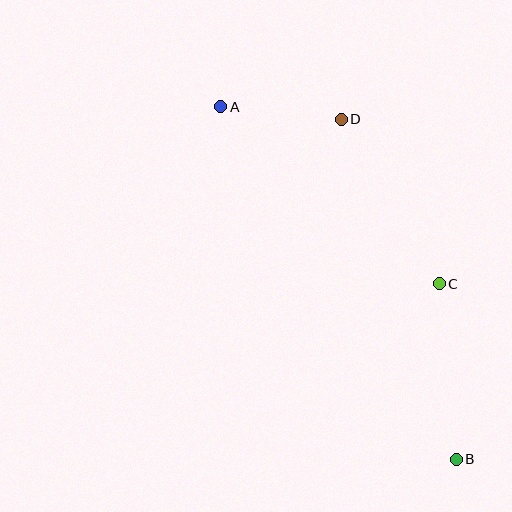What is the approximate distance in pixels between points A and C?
The distance between A and C is approximately 281 pixels.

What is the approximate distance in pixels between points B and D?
The distance between B and D is approximately 359 pixels.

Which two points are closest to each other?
Points A and D are closest to each other.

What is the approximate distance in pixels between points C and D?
The distance between C and D is approximately 192 pixels.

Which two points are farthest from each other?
Points A and B are farthest from each other.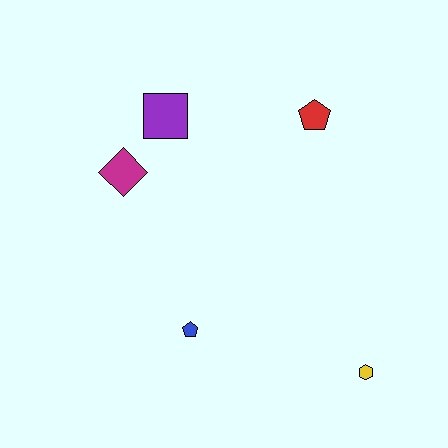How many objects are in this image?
There are 5 objects.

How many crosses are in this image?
There are no crosses.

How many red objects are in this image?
There is 1 red object.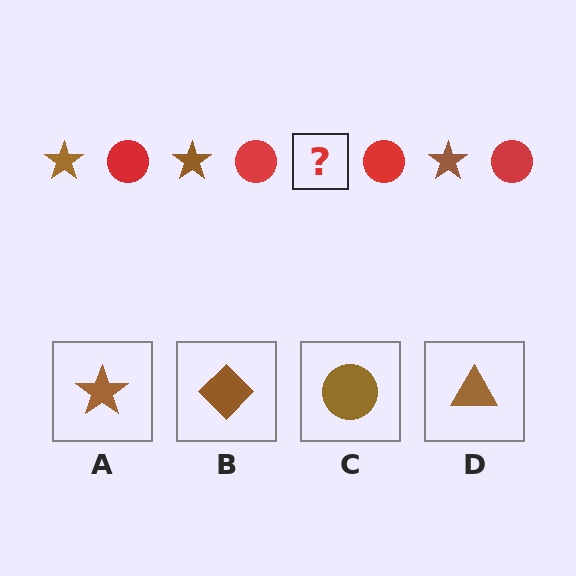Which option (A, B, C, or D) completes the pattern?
A.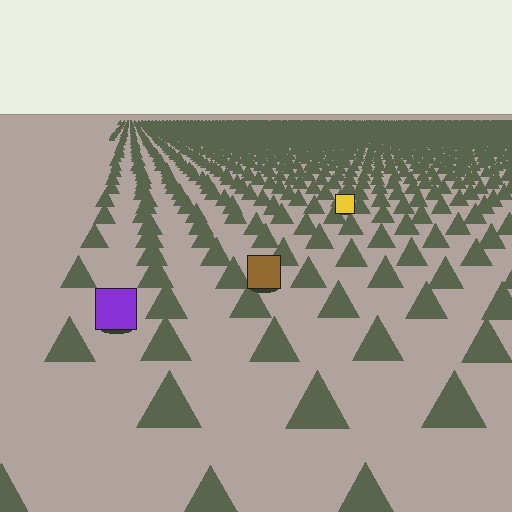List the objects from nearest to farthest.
From nearest to farthest: the purple square, the brown square, the yellow square.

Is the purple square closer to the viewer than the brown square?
Yes. The purple square is closer — you can tell from the texture gradient: the ground texture is coarser near it.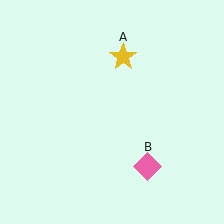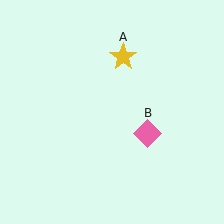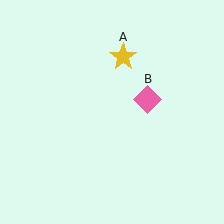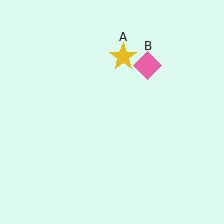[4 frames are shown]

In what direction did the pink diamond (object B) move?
The pink diamond (object B) moved up.